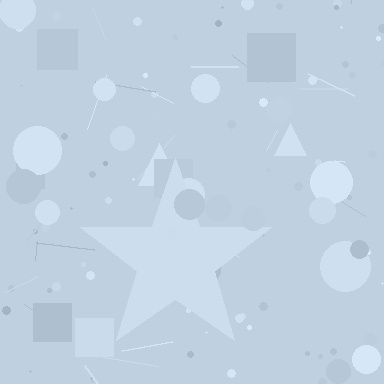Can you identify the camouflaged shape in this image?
The camouflaged shape is a star.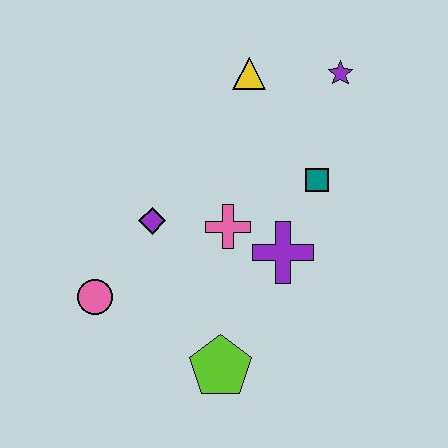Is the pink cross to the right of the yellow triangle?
No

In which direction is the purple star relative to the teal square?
The purple star is above the teal square.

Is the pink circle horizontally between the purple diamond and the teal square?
No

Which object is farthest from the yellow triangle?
The lime pentagon is farthest from the yellow triangle.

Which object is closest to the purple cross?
The pink cross is closest to the purple cross.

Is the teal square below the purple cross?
No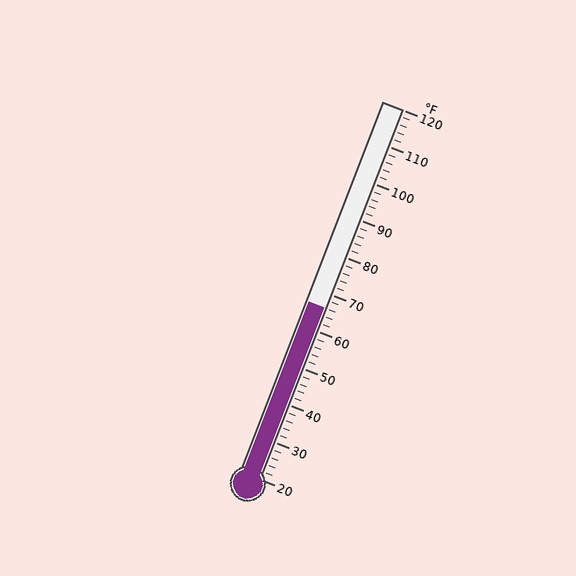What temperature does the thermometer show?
The thermometer shows approximately 66°F.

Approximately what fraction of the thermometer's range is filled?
The thermometer is filled to approximately 45% of its range.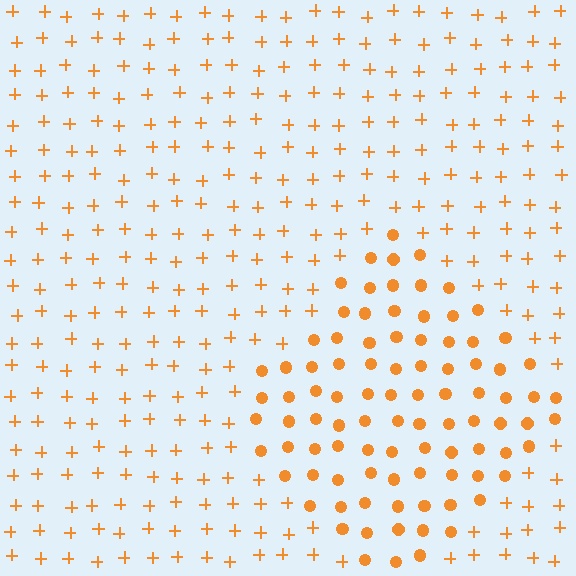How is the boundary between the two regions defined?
The boundary is defined by a change in element shape: circles inside vs. plus signs outside. All elements share the same color and spacing.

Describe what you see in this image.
The image is filled with small orange elements arranged in a uniform grid. A diamond-shaped region contains circles, while the surrounding area contains plus signs. The boundary is defined purely by the change in element shape.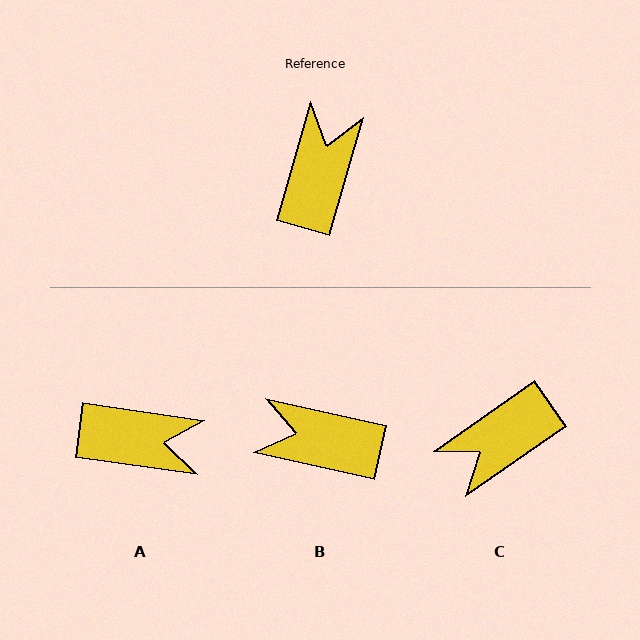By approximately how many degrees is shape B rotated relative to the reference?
Approximately 94 degrees counter-clockwise.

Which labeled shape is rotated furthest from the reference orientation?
C, about 141 degrees away.